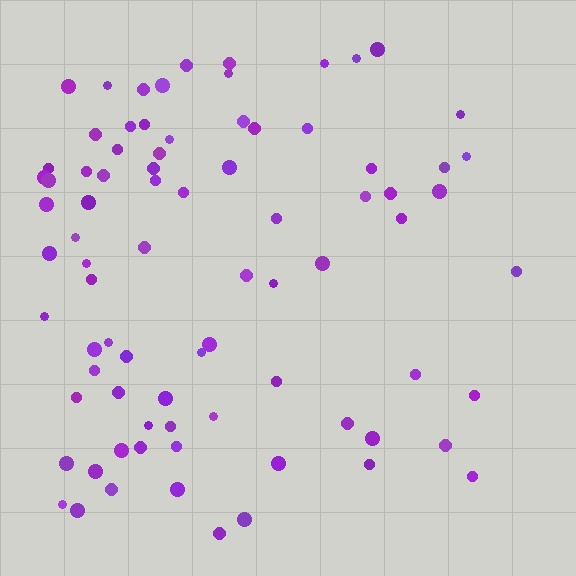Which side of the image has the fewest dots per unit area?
The right.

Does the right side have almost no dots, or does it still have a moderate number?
Still a moderate number, just noticeably fewer than the left.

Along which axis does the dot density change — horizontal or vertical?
Horizontal.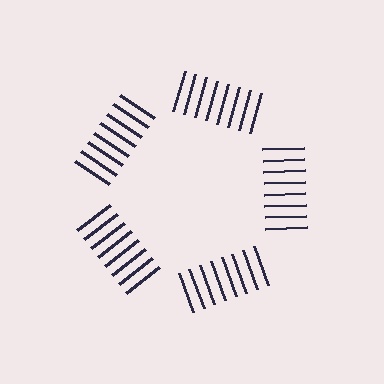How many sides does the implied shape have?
5 sides — the line-ends trace a pentagon.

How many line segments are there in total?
40 — 8 along each of the 5 edges.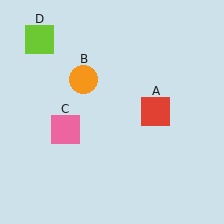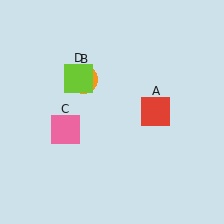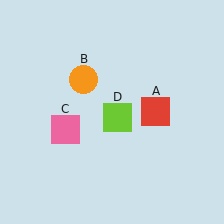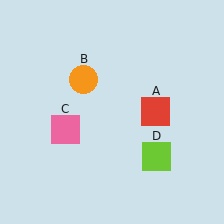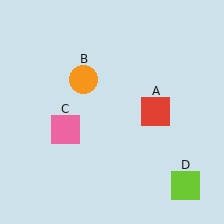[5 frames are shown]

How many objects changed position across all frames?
1 object changed position: lime square (object D).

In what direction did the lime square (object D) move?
The lime square (object D) moved down and to the right.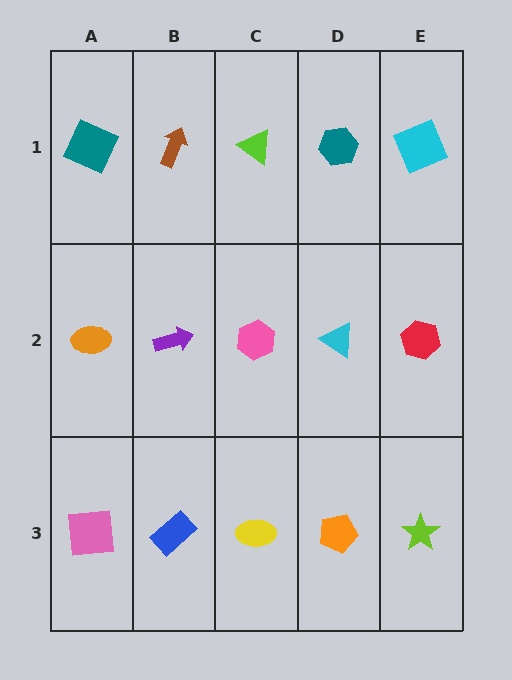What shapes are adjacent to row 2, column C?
A lime triangle (row 1, column C), a yellow ellipse (row 3, column C), a purple arrow (row 2, column B), a cyan triangle (row 2, column D).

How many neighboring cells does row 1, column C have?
3.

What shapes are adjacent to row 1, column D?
A cyan triangle (row 2, column D), a lime triangle (row 1, column C), a cyan square (row 1, column E).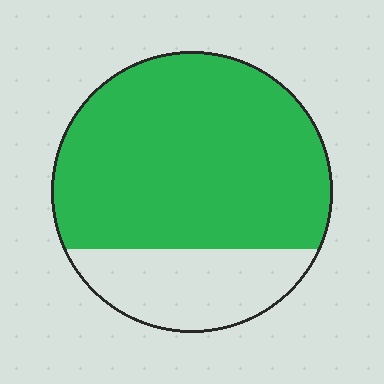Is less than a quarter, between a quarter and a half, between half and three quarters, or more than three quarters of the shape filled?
More than three quarters.